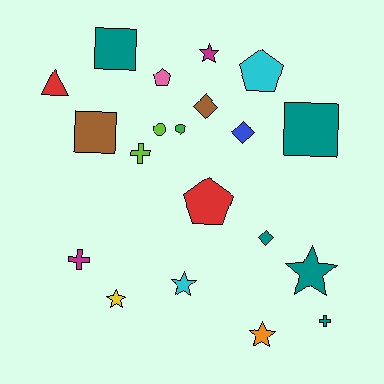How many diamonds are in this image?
There are 3 diamonds.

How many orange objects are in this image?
There is 1 orange object.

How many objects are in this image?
There are 20 objects.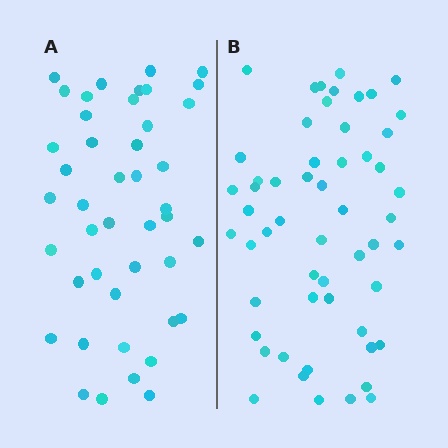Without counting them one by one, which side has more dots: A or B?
Region B (the right region) has more dots.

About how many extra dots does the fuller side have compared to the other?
Region B has roughly 12 or so more dots than region A.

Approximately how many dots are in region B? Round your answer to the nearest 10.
About 60 dots. (The exact count is 55, which rounds to 60.)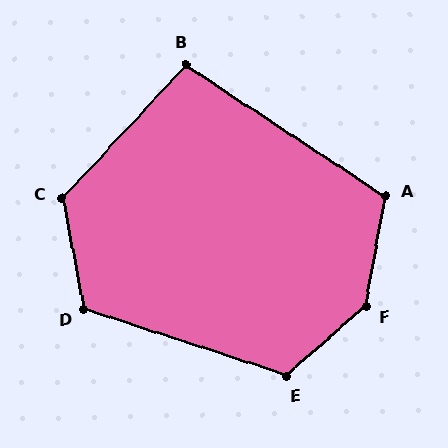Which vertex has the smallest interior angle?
B, at approximately 99 degrees.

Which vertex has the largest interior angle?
F, at approximately 141 degrees.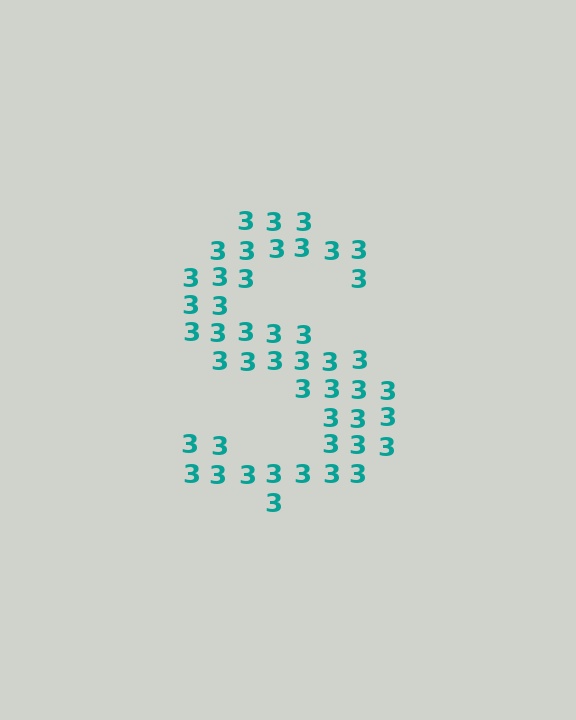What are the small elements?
The small elements are digit 3's.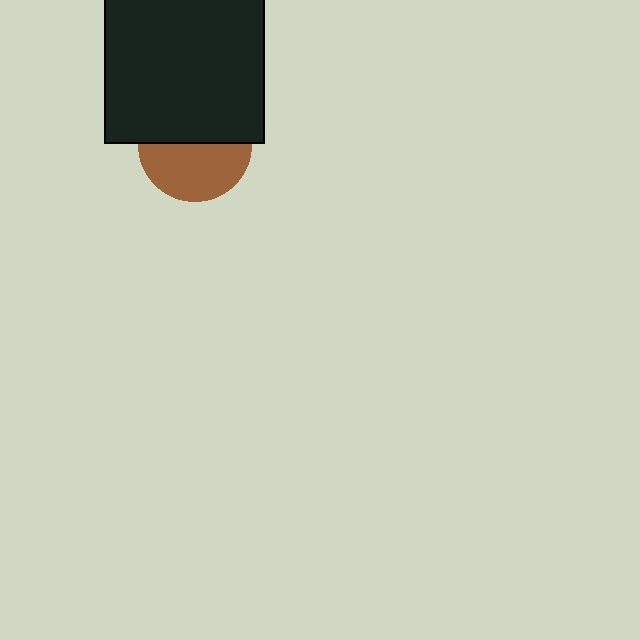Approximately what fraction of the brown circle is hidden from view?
Roughly 48% of the brown circle is hidden behind the black square.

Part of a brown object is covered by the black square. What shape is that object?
It is a circle.